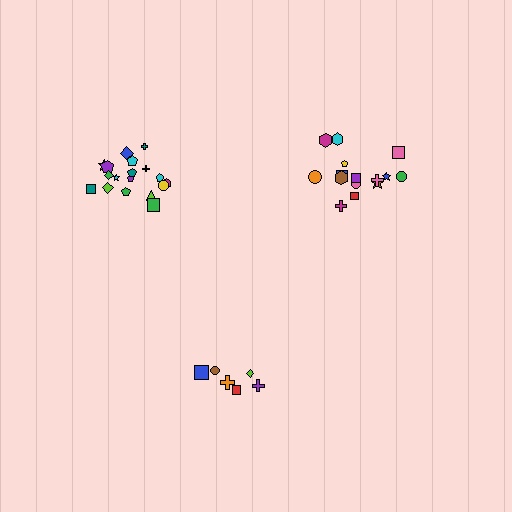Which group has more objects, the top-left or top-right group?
The top-left group.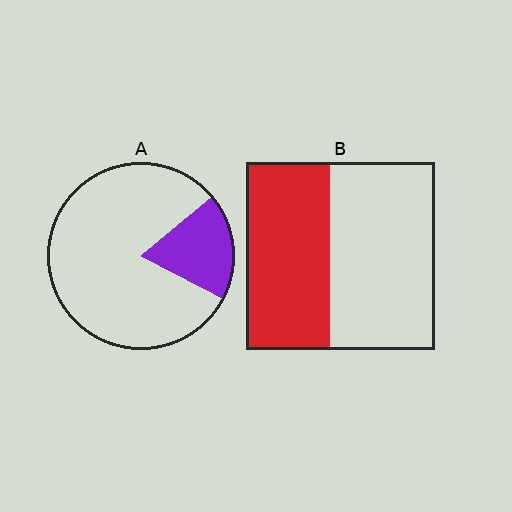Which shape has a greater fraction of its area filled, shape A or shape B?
Shape B.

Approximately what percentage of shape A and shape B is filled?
A is approximately 20% and B is approximately 45%.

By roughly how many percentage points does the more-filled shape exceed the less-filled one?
By roughly 25 percentage points (B over A).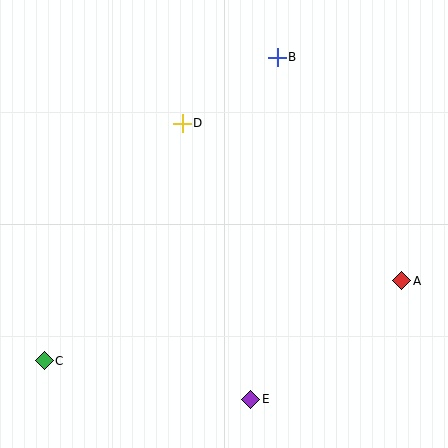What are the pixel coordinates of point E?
Point E is at (251, 399).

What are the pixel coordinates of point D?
Point D is at (182, 123).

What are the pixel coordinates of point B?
Point B is at (277, 58).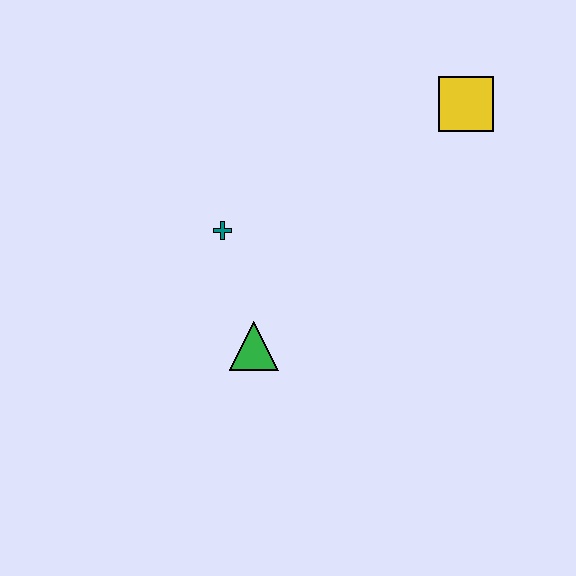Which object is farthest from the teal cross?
The yellow square is farthest from the teal cross.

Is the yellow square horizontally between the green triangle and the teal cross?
No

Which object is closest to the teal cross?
The green triangle is closest to the teal cross.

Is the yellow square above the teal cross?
Yes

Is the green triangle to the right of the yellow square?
No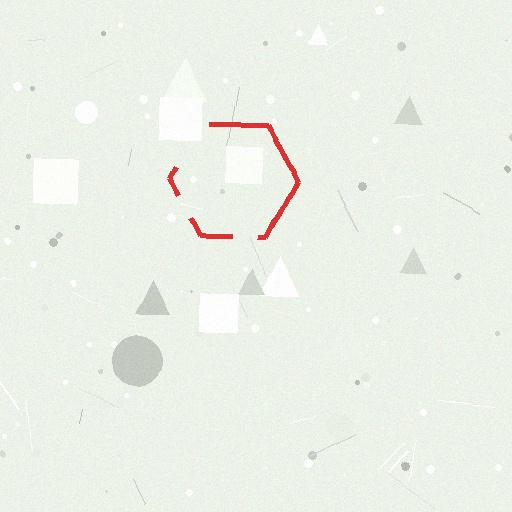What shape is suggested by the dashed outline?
The dashed outline suggests a hexagon.